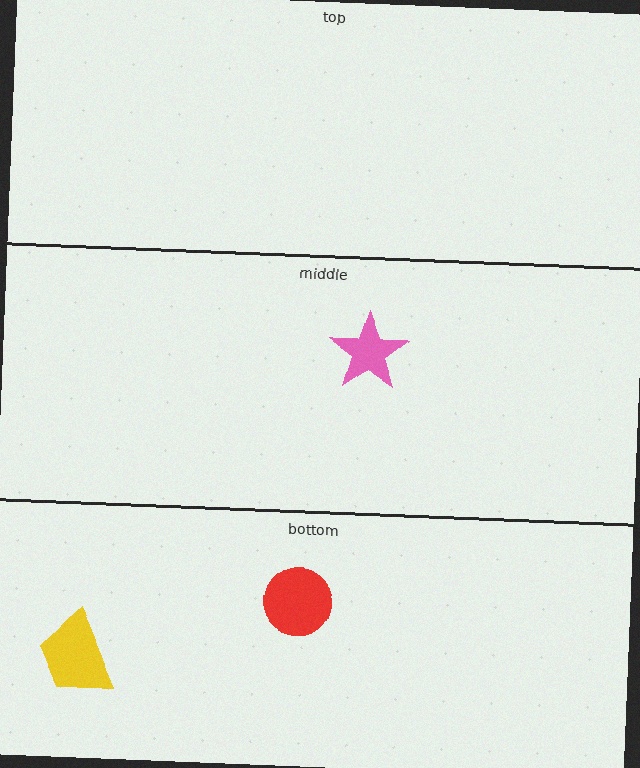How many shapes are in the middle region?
1.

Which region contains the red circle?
The bottom region.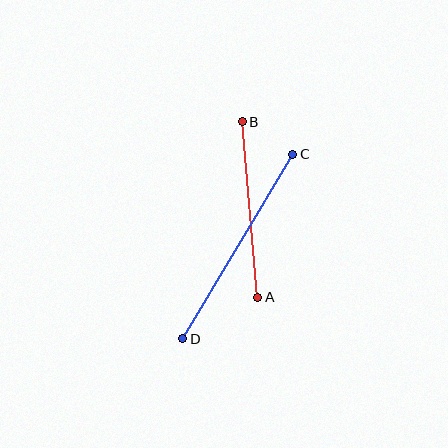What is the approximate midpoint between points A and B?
The midpoint is at approximately (250, 210) pixels.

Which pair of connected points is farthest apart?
Points C and D are farthest apart.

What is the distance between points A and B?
The distance is approximately 176 pixels.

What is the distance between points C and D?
The distance is approximately 215 pixels.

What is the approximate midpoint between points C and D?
The midpoint is at approximately (238, 247) pixels.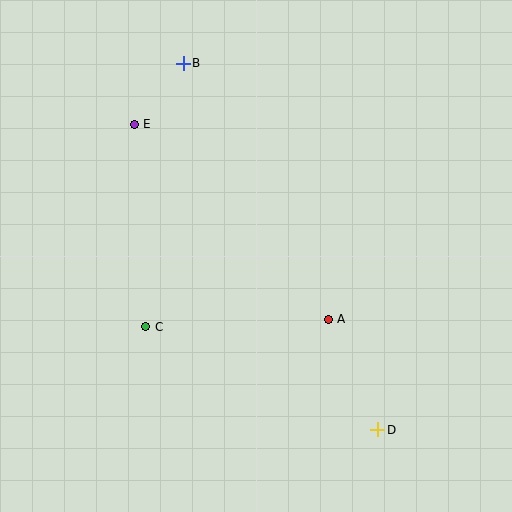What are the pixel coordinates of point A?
Point A is at (328, 319).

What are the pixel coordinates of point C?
Point C is at (146, 327).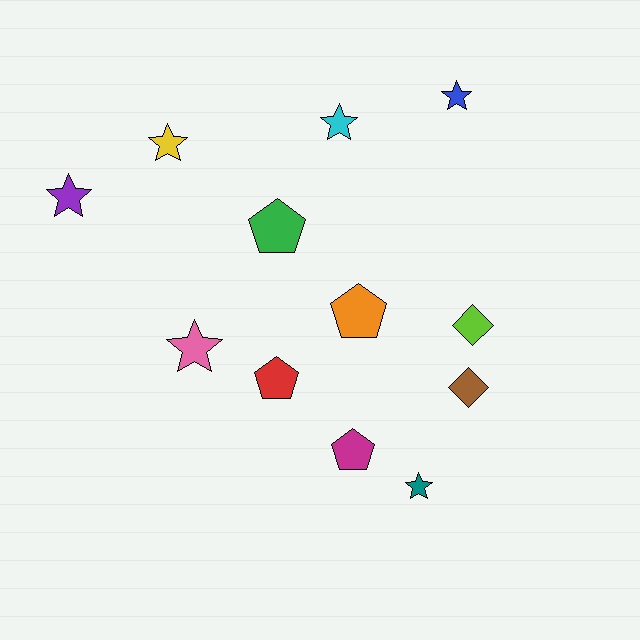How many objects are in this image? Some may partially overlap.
There are 12 objects.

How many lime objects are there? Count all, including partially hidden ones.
There is 1 lime object.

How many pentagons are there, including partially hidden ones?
There are 4 pentagons.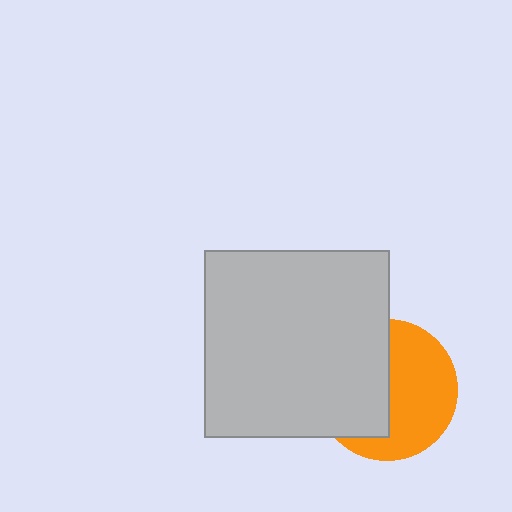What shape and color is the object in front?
The object in front is a light gray rectangle.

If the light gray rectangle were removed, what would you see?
You would see the complete orange circle.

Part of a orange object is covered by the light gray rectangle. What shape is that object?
It is a circle.